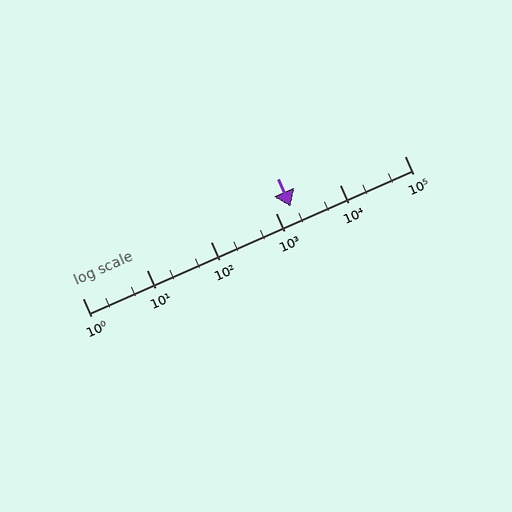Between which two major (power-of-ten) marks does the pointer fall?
The pointer is between 1000 and 10000.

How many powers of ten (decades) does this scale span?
The scale spans 5 decades, from 1 to 100000.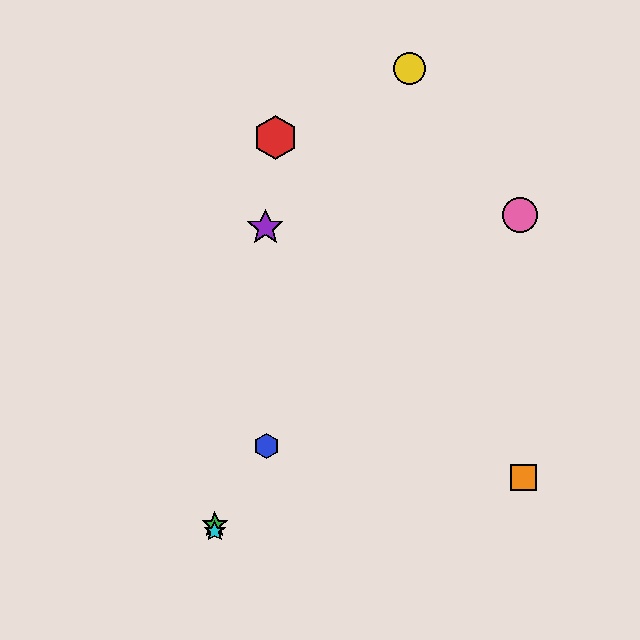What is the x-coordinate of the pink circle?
The pink circle is at x≈520.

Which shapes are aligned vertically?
The green star, the cyan star are aligned vertically.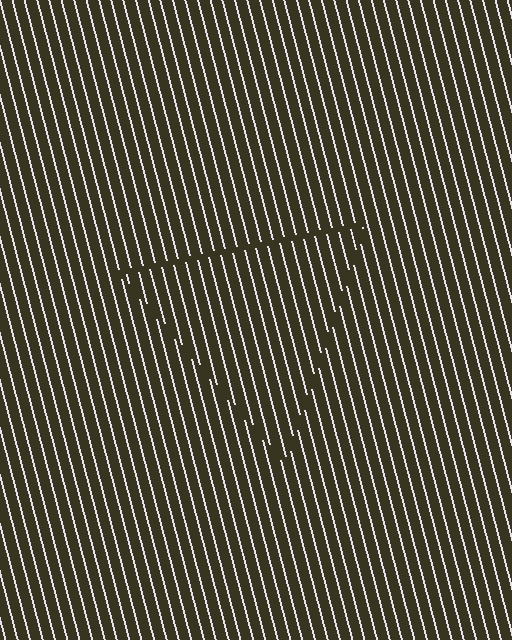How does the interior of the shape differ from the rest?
The interior of the shape contains the same grating, shifted by half a period — the contour is defined by the phase discontinuity where line-ends from the inner and outer gratings abut.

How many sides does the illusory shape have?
3 sides — the line-ends trace a triangle.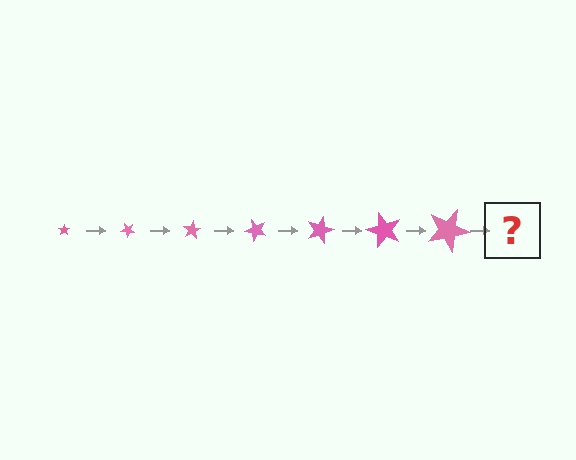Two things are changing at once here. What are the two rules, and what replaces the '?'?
The two rules are that the star grows larger each step and it rotates 40 degrees each step. The '?' should be a star, larger than the previous one and rotated 280 degrees from the start.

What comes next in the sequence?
The next element should be a star, larger than the previous one and rotated 280 degrees from the start.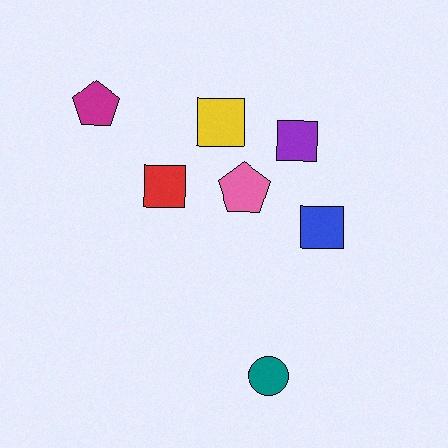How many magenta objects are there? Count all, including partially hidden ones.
There is 1 magenta object.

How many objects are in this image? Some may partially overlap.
There are 7 objects.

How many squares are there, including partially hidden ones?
There are 4 squares.